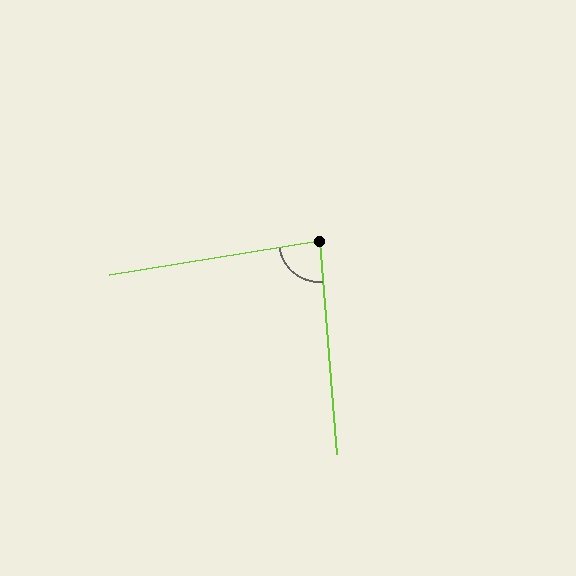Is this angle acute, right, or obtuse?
It is approximately a right angle.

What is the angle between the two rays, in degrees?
Approximately 85 degrees.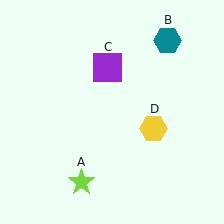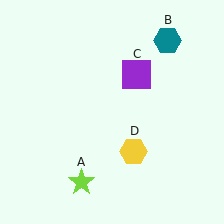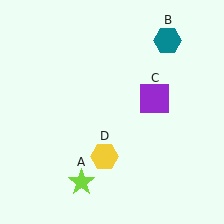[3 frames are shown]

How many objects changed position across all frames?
2 objects changed position: purple square (object C), yellow hexagon (object D).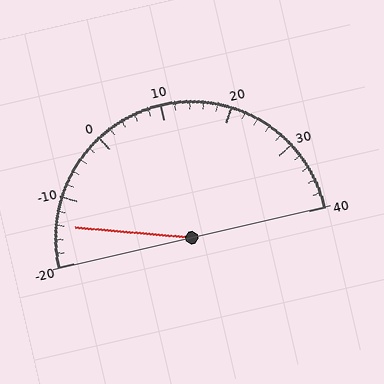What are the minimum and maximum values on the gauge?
The gauge ranges from -20 to 40.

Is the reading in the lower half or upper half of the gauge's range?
The reading is in the lower half of the range (-20 to 40).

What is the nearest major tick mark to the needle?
The nearest major tick mark is -10.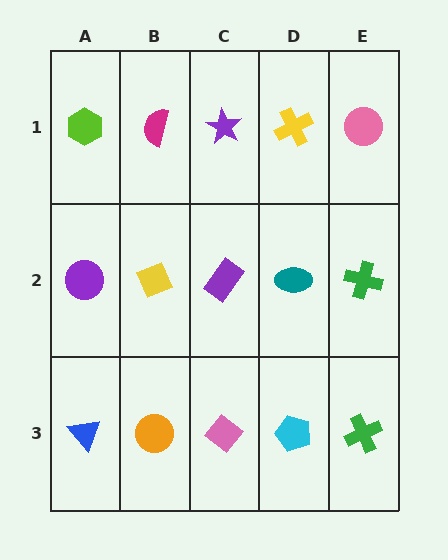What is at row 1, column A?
A lime hexagon.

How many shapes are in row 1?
5 shapes.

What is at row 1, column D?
A yellow cross.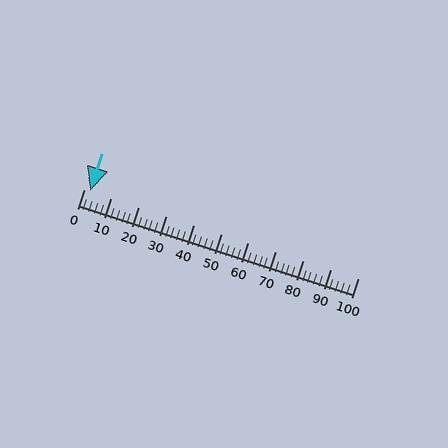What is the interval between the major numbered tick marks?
The major tick marks are spaced 10 units apart.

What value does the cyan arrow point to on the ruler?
The cyan arrow points to approximately 2.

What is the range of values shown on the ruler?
The ruler shows values from 0 to 100.